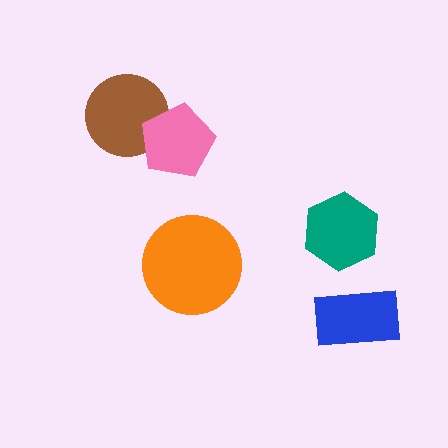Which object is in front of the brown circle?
The pink pentagon is in front of the brown circle.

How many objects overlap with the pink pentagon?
1 object overlaps with the pink pentagon.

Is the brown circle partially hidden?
Yes, it is partially covered by another shape.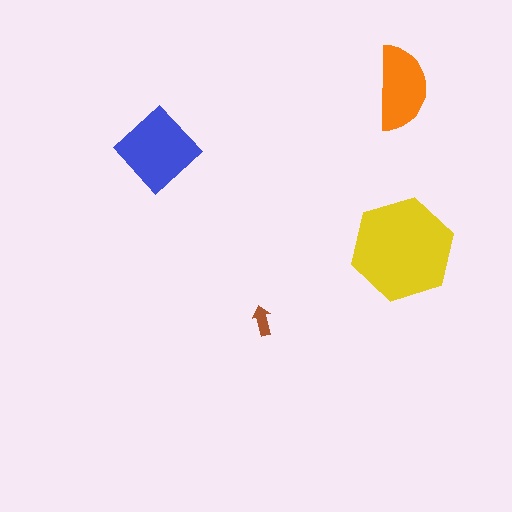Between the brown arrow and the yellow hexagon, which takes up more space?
The yellow hexagon.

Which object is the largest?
The yellow hexagon.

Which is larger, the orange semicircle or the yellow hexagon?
The yellow hexagon.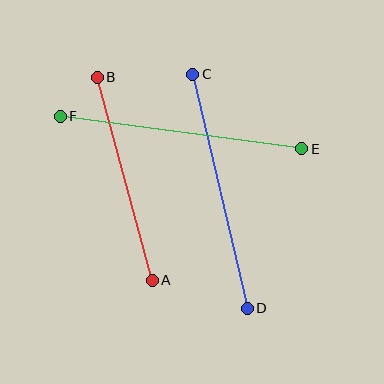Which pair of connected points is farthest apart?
Points E and F are farthest apart.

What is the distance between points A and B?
The distance is approximately 210 pixels.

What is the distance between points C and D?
The distance is approximately 240 pixels.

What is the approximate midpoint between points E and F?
The midpoint is at approximately (181, 132) pixels.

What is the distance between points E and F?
The distance is approximately 243 pixels.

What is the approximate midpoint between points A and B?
The midpoint is at approximately (125, 179) pixels.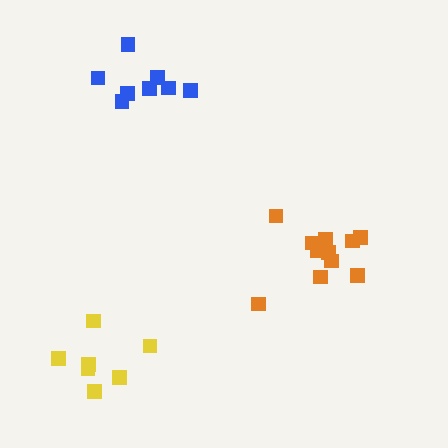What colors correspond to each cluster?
The clusters are colored: orange, yellow, blue.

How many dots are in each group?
Group 1: 12 dots, Group 2: 7 dots, Group 3: 8 dots (27 total).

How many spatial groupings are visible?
There are 3 spatial groupings.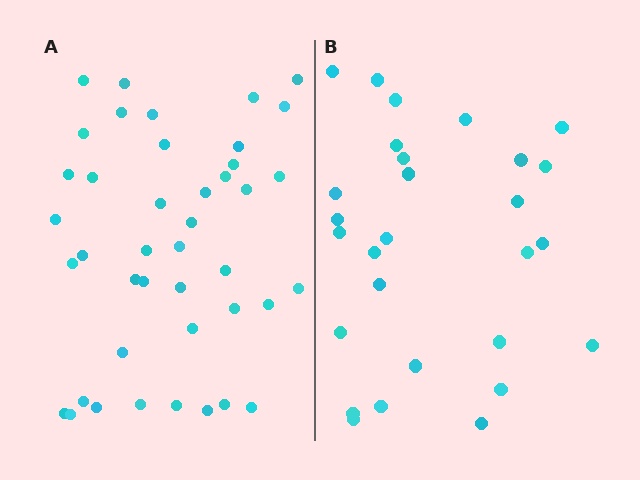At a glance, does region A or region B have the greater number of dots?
Region A (the left region) has more dots.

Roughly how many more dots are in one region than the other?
Region A has approximately 15 more dots than region B.